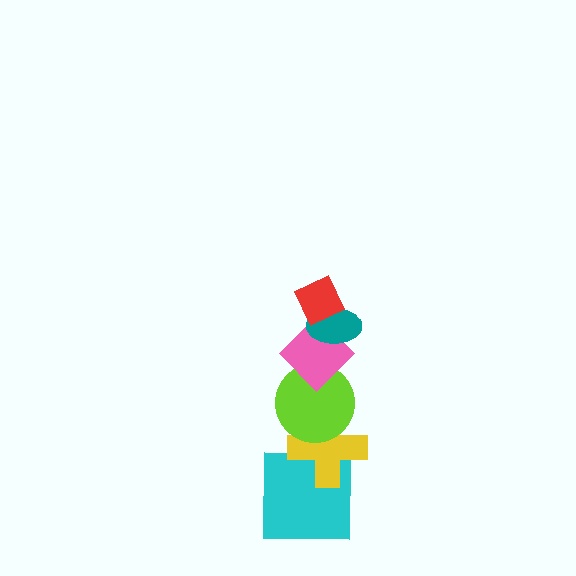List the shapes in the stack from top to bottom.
From top to bottom: the red diamond, the teal ellipse, the pink diamond, the lime circle, the yellow cross, the cyan square.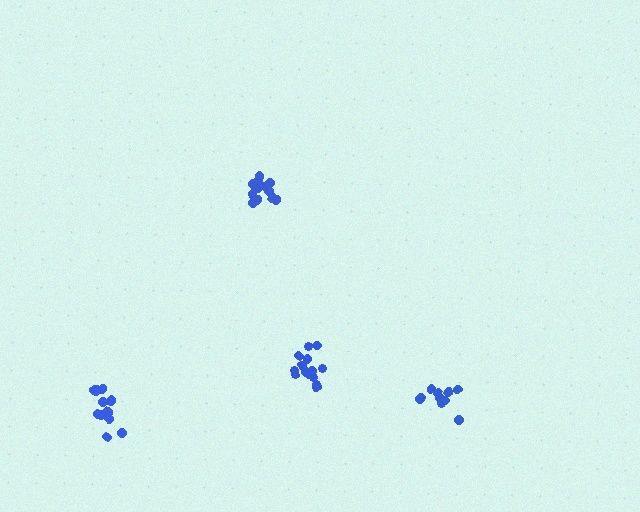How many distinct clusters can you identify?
There are 4 distinct clusters.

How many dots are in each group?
Group 1: 12 dots, Group 2: 11 dots, Group 3: 14 dots, Group 4: 14 dots (51 total).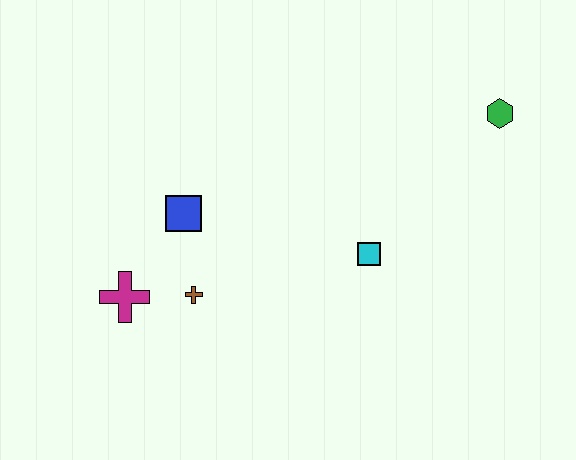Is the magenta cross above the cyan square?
No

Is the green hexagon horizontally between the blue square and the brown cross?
No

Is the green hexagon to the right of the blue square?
Yes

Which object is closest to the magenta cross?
The brown cross is closest to the magenta cross.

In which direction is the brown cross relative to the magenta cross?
The brown cross is to the right of the magenta cross.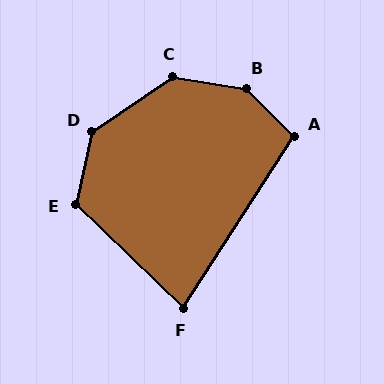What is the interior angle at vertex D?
Approximately 137 degrees (obtuse).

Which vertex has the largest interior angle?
B, at approximately 144 degrees.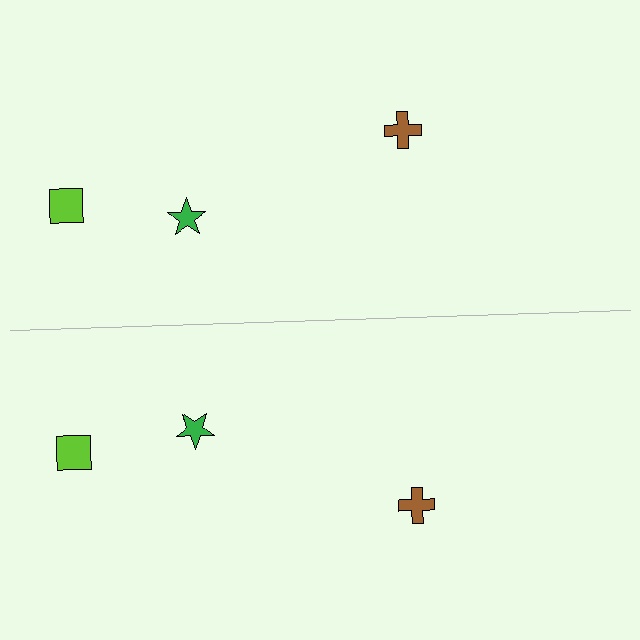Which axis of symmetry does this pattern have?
The pattern has a horizontal axis of symmetry running through the center of the image.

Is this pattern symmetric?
Yes, this pattern has bilateral (reflection) symmetry.